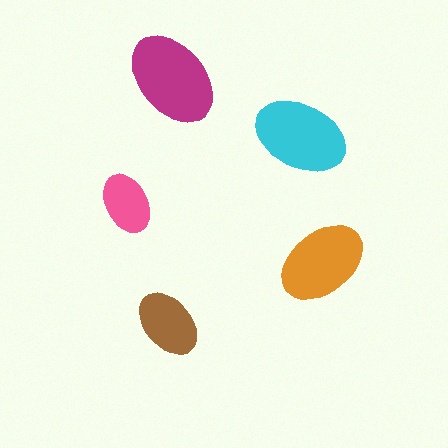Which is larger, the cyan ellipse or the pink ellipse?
The cyan one.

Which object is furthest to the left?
The pink ellipse is leftmost.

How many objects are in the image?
There are 5 objects in the image.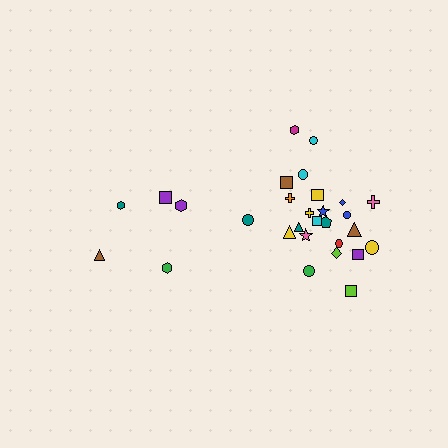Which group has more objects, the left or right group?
The right group.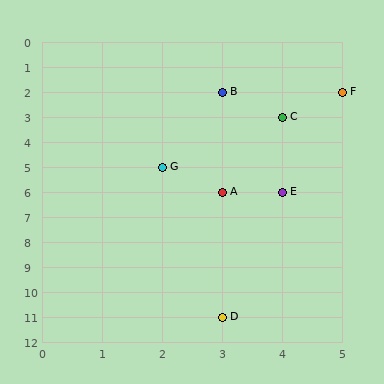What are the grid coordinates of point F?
Point F is at grid coordinates (5, 2).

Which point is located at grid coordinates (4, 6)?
Point E is at (4, 6).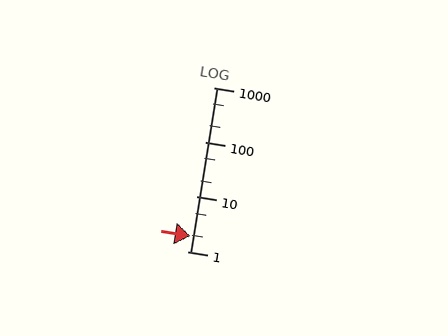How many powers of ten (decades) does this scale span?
The scale spans 3 decades, from 1 to 1000.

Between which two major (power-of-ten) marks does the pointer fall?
The pointer is between 1 and 10.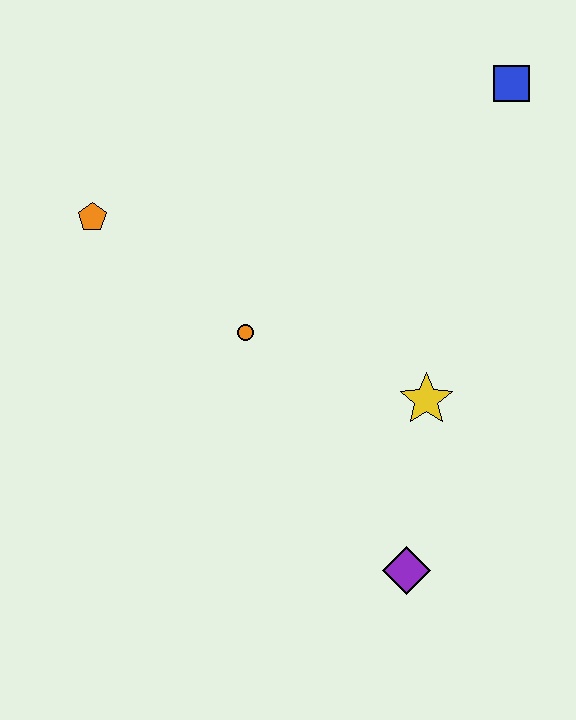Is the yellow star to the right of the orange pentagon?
Yes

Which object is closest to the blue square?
The yellow star is closest to the blue square.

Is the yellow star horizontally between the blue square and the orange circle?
Yes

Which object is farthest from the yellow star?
The orange pentagon is farthest from the yellow star.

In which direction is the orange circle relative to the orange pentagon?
The orange circle is to the right of the orange pentagon.